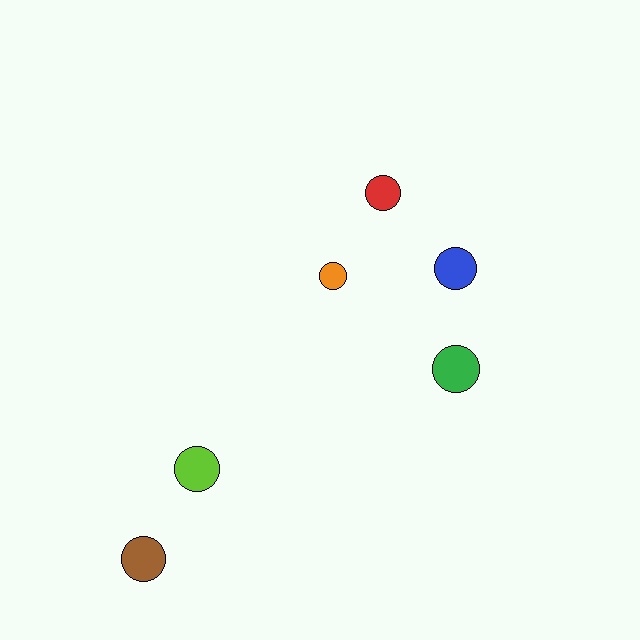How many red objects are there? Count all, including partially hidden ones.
There is 1 red object.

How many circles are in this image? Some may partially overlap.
There are 6 circles.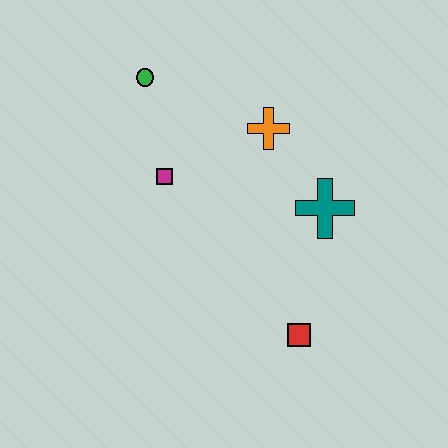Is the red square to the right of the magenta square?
Yes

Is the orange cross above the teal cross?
Yes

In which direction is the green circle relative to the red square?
The green circle is above the red square.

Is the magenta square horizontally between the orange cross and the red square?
No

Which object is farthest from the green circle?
The red square is farthest from the green circle.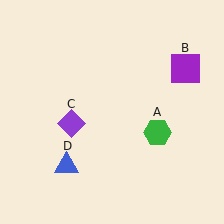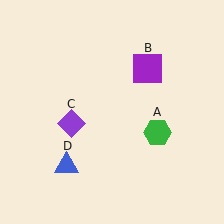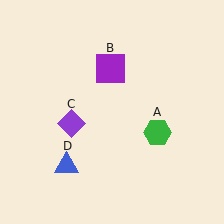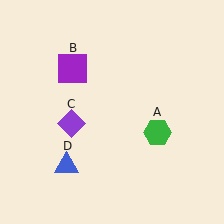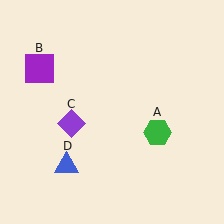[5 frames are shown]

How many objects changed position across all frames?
1 object changed position: purple square (object B).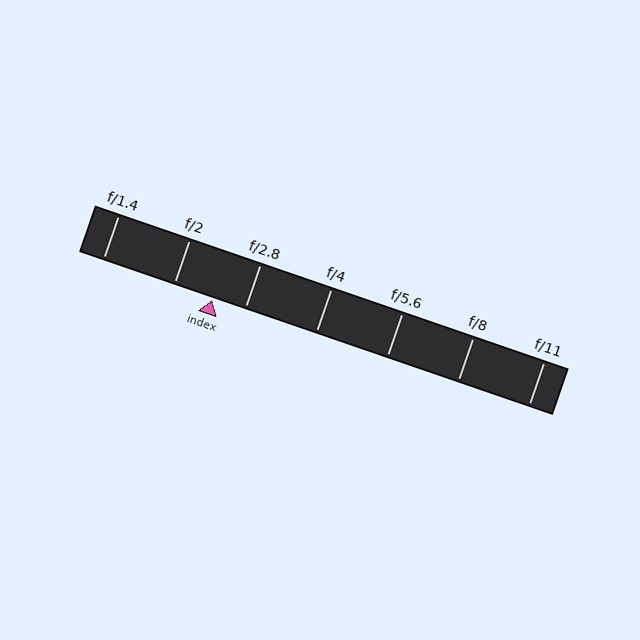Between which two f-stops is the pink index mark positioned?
The index mark is between f/2 and f/2.8.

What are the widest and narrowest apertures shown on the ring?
The widest aperture shown is f/1.4 and the narrowest is f/11.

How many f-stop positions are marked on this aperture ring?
There are 7 f-stop positions marked.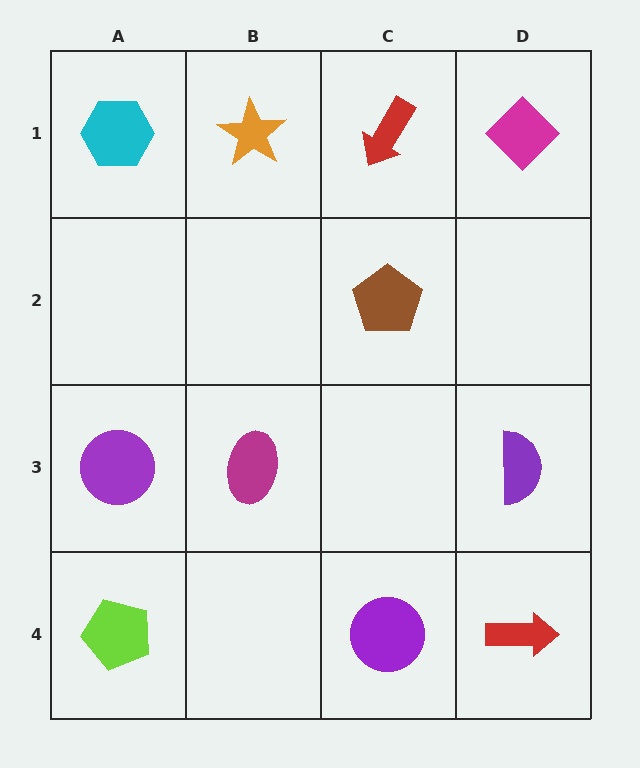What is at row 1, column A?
A cyan hexagon.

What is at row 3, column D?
A purple semicircle.